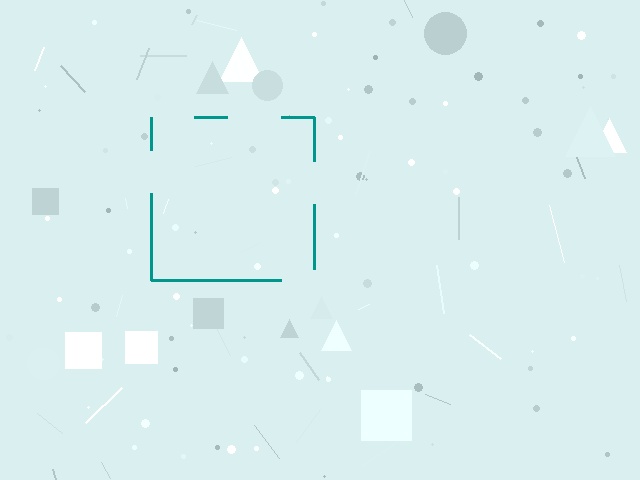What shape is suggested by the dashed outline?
The dashed outline suggests a square.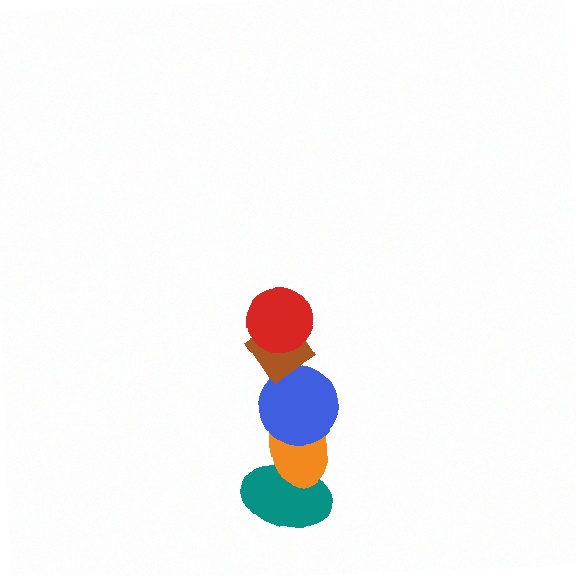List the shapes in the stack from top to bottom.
From top to bottom: the red circle, the brown diamond, the blue circle, the orange ellipse, the teal ellipse.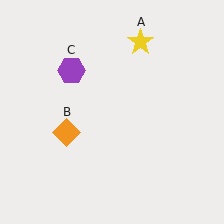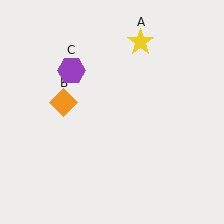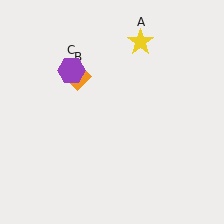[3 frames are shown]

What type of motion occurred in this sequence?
The orange diamond (object B) rotated clockwise around the center of the scene.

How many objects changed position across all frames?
1 object changed position: orange diamond (object B).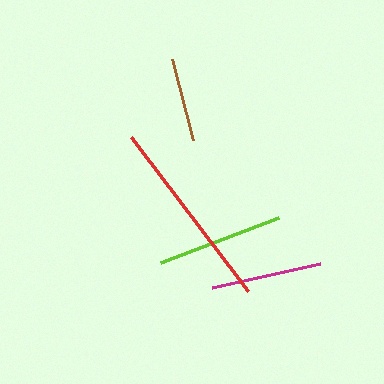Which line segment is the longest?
The red line is the longest at approximately 193 pixels.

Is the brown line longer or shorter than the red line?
The red line is longer than the brown line.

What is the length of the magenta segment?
The magenta segment is approximately 110 pixels long.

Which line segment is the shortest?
The brown line is the shortest at approximately 84 pixels.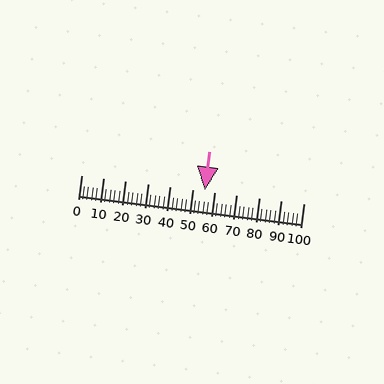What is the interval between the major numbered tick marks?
The major tick marks are spaced 10 units apart.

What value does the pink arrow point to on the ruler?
The pink arrow points to approximately 56.